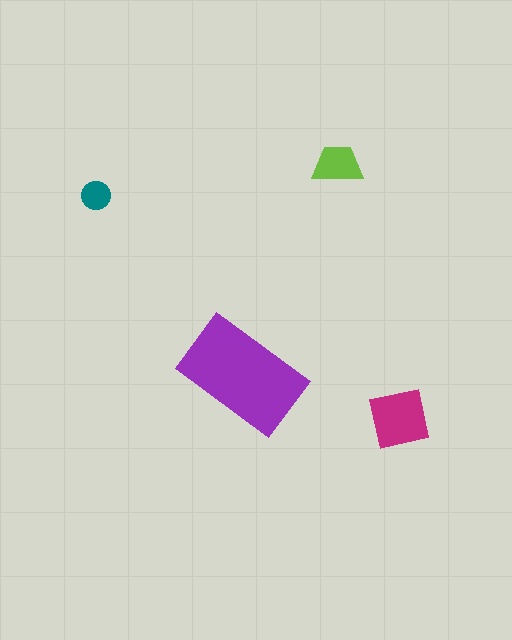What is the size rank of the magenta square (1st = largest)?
2nd.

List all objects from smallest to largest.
The teal circle, the lime trapezoid, the magenta square, the purple rectangle.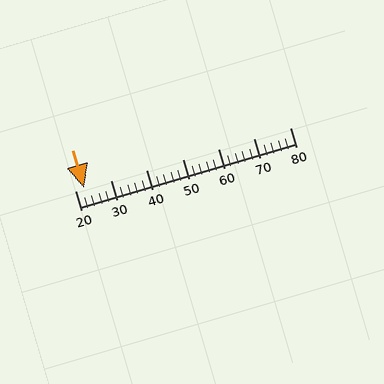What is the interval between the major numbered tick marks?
The major tick marks are spaced 10 units apart.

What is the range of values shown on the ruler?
The ruler shows values from 20 to 80.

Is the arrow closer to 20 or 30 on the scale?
The arrow is closer to 20.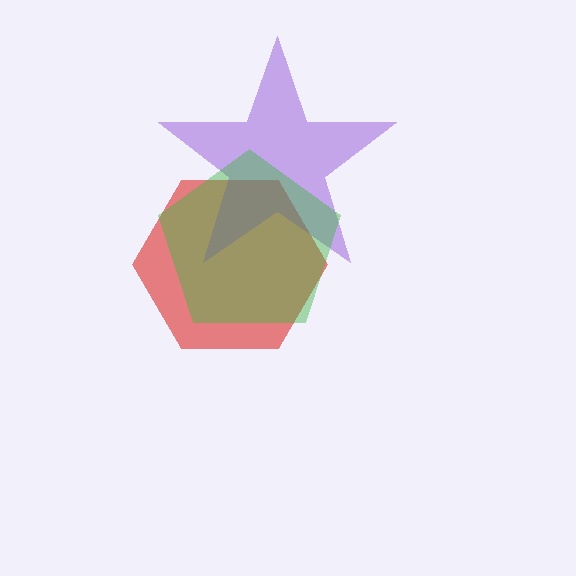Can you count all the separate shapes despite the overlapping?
Yes, there are 3 separate shapes.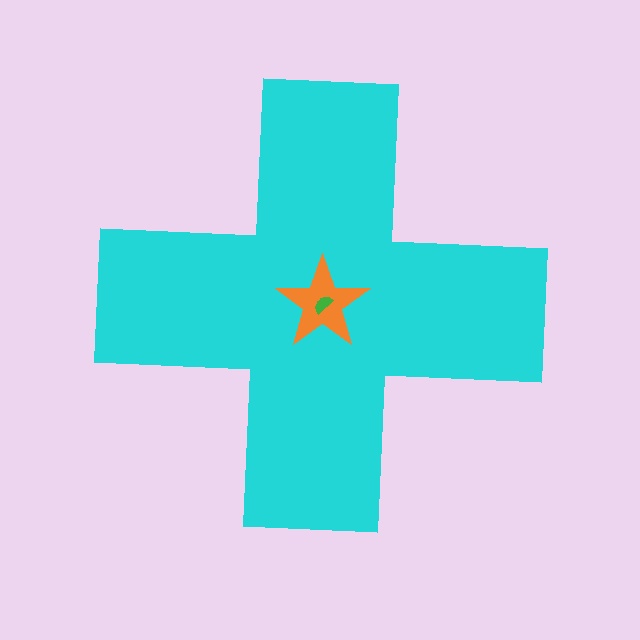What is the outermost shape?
The cyan cross.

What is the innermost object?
The green semicircle.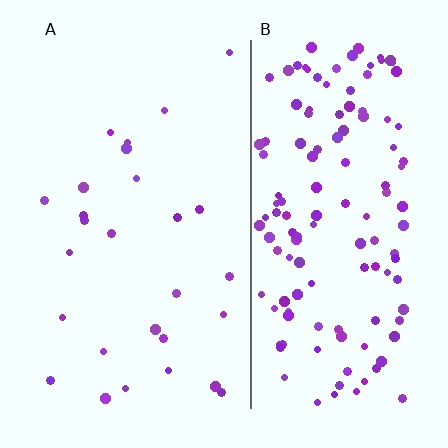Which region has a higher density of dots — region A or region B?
B (the right).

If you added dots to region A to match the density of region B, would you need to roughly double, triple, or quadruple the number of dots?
Approximately quadruple.